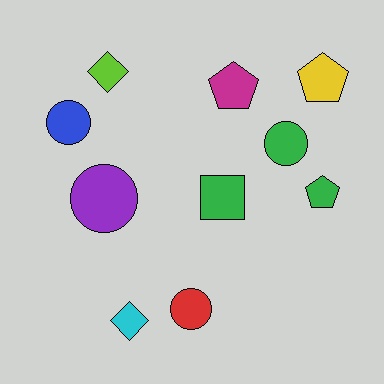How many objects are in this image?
There are 10 objects.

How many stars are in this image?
There are no stars.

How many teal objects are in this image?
There are no teal objects.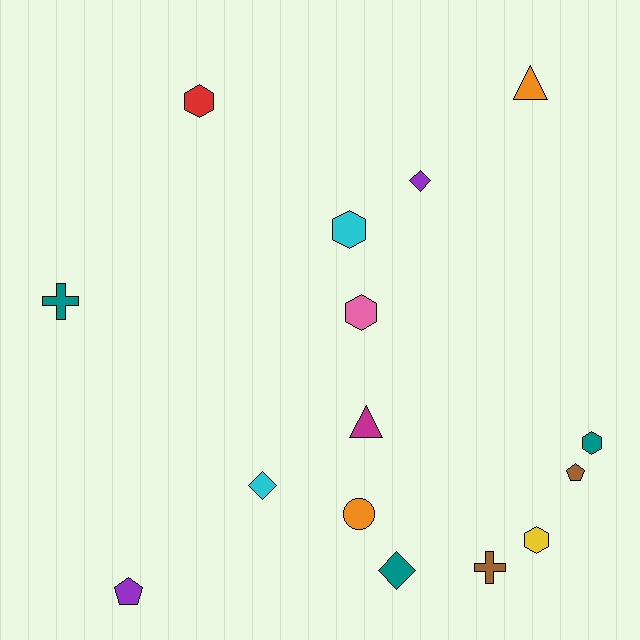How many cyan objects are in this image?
There are 2 cyan objects.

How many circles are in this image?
There is 1 circle.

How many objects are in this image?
There are 15 objects.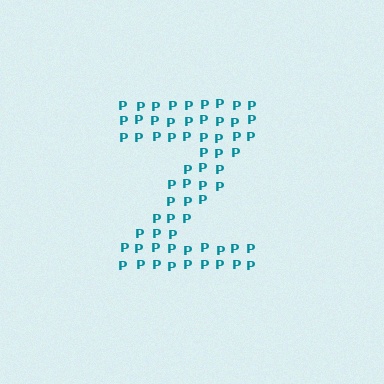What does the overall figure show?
The overall figure shows the letter Z.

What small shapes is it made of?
It is made of small letter P's.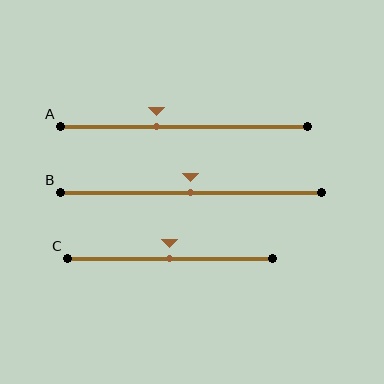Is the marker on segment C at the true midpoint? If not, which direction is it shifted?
Yes, the marker on segment C is at the true midpoint.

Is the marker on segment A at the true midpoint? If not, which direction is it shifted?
No, the marker on segment A is shifted to the left by about 11% of the segment length.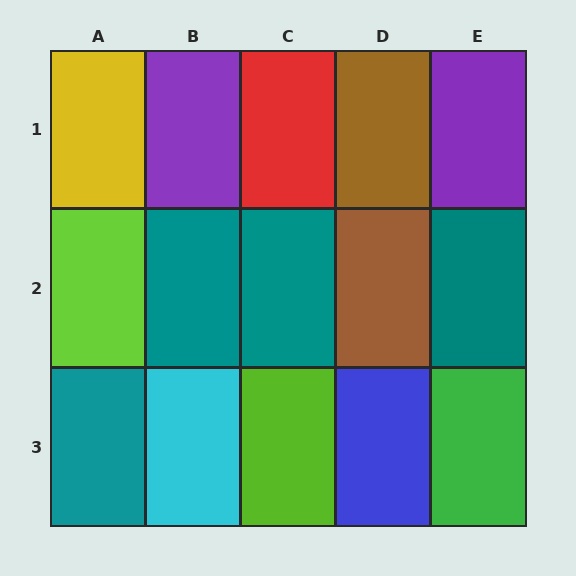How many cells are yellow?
1 cell is yellow.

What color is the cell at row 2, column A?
Lime.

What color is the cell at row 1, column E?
Purple.